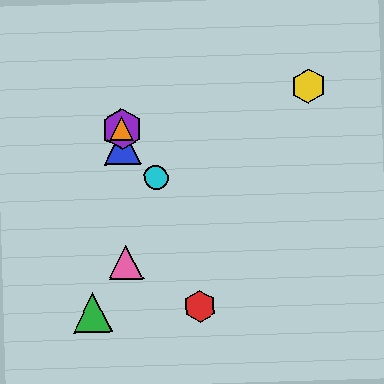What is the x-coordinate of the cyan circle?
The cyan circle is at x≈156.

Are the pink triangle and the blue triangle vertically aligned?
Yes, both are at x≈126.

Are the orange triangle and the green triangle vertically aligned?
No, the orange triangle is at x≈122 and the green triangle is at x≈93.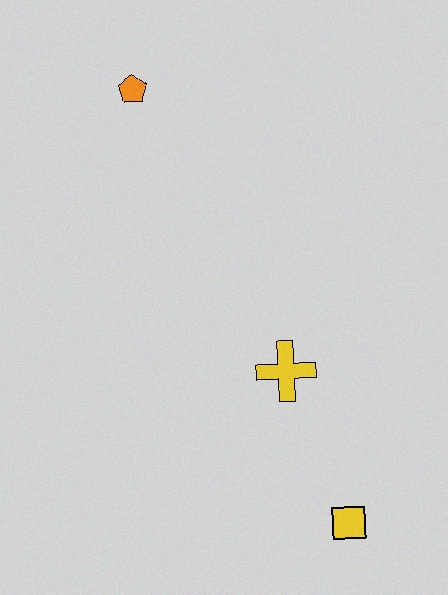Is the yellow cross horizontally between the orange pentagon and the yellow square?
Yes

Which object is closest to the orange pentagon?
The yellow cross is closest to the orange pentagon.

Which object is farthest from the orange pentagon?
The yellow square is farthest from the orange pentagon.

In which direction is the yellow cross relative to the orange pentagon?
The yellow cross is below the orange pentagon.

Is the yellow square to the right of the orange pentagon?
Yes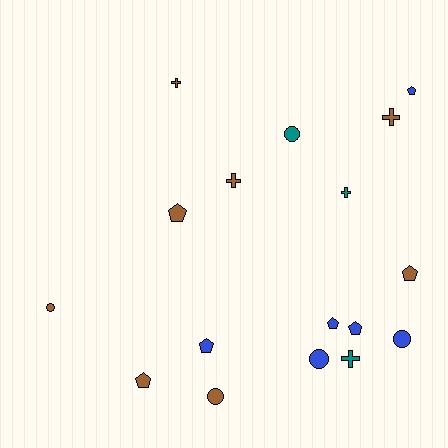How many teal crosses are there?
There are 2 teal crosses.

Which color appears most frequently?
Brown, with 8 objects.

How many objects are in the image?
There are 17 objects.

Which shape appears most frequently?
Pentagon, with 7 objects.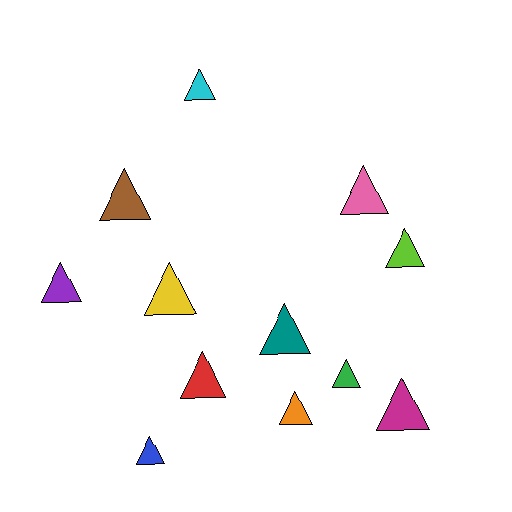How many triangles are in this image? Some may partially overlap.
There are 12 triangles.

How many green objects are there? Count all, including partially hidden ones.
There is 1 green object.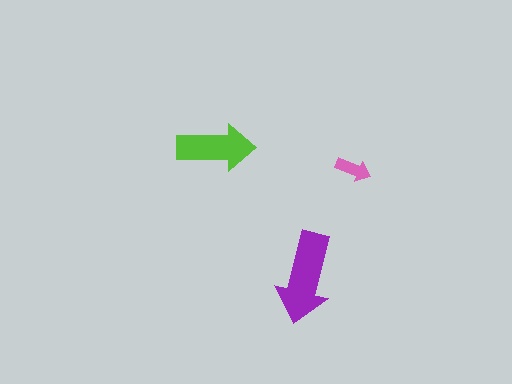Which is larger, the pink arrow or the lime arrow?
The lime one.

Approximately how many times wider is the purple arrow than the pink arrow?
About 2.5 times wider.